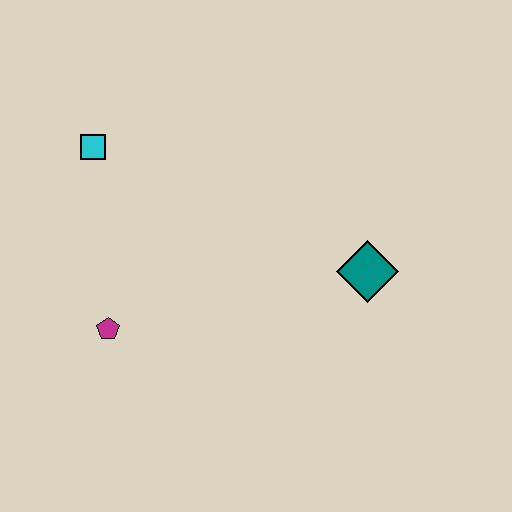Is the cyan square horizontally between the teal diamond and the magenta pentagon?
No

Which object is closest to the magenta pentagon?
The cyan square is closest to the magenta pentagon.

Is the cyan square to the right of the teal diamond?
No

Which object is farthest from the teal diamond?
The cyan square is farthest from the teal diamond.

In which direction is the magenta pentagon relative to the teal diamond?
The magenta pentagon is to the left of the teal diamond.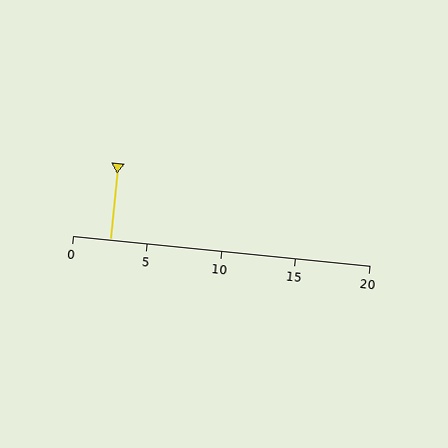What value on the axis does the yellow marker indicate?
The marker indicates approximately 2.5.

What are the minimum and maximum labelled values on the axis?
The axis runs from 0 to 20.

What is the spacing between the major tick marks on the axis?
The major ticks are spaced 5 apart.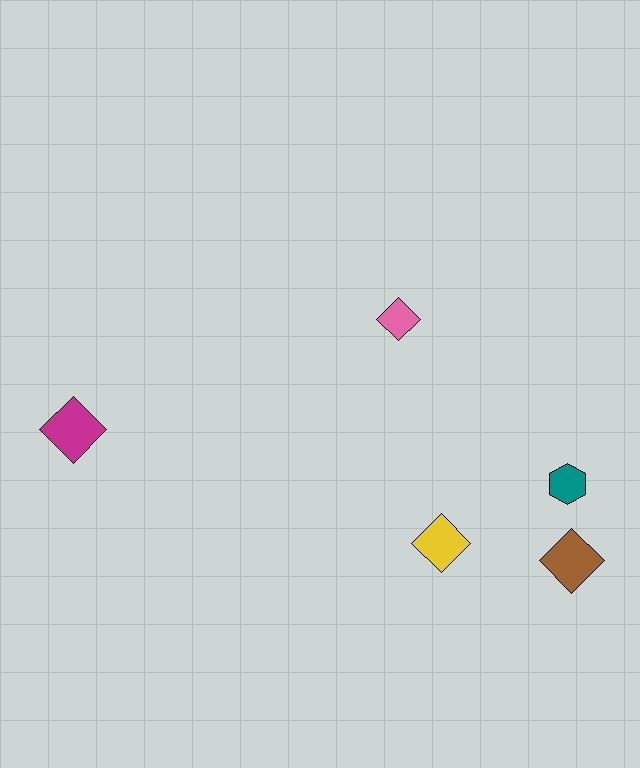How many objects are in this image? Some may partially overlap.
There are 5 objects.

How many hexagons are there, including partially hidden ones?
There is 1 hexagon.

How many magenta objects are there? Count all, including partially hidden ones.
There is 1 magenta object.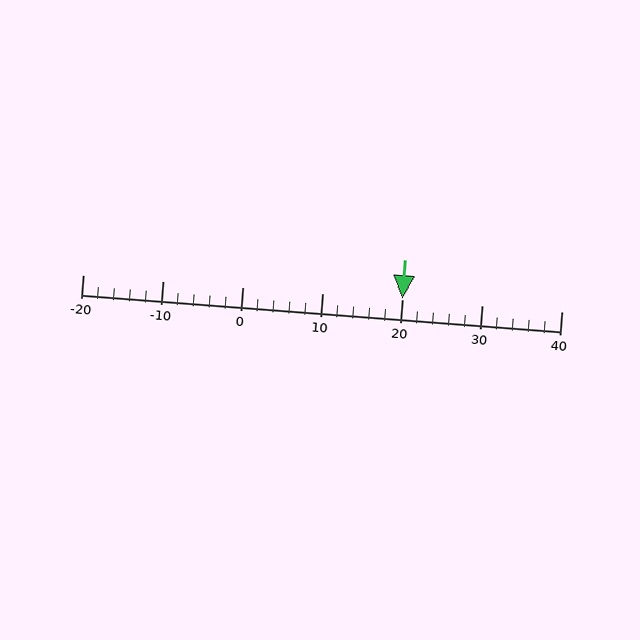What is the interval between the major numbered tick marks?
The major tick marks are spaced 10 units apart.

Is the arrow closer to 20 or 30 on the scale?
The arrow is closer to 20.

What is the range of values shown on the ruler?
The ruler shows values from -20 to 40.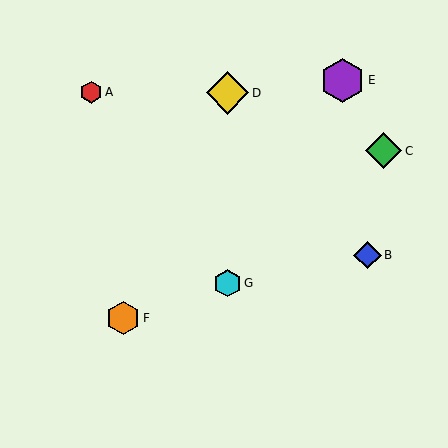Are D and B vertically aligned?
No, D is at x≈228 and B is at x≈367.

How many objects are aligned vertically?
2 objects (D, G) are aligned vertically.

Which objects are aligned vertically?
Objects D, G are aligned vertically.